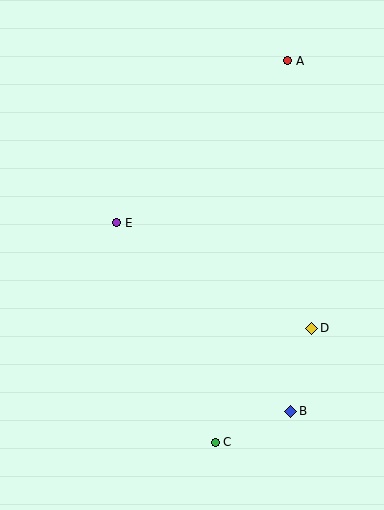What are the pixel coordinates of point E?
Point E is at (117, 223).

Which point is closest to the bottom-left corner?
Point C is closest to the bottom-left corner.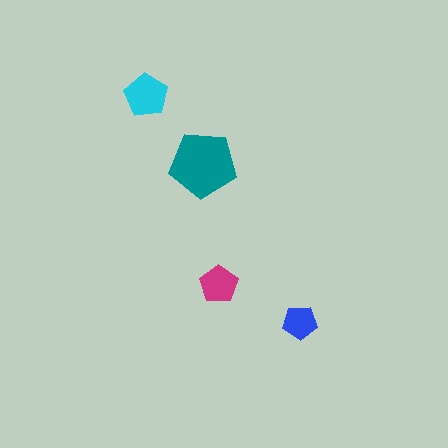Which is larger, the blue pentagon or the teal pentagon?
The teal one.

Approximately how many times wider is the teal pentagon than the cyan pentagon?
About 1.5 times wider.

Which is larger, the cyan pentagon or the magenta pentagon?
The cyan one.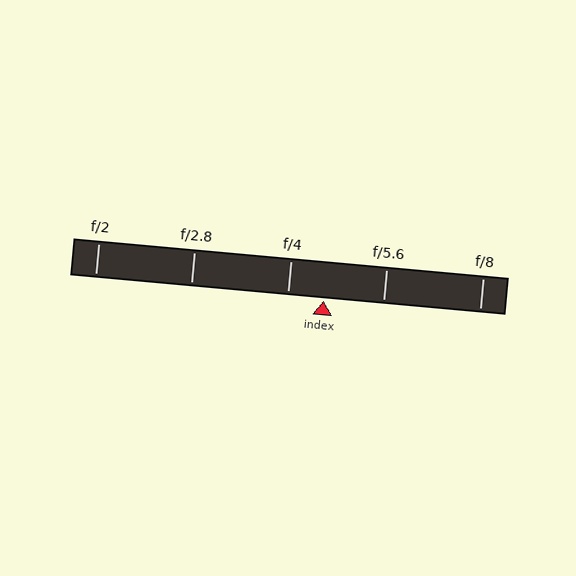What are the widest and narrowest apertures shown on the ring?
The widest aperture shown is f/2 and the narrowest is f/8.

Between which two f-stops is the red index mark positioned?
The index mark is between f/4 and f/5.6.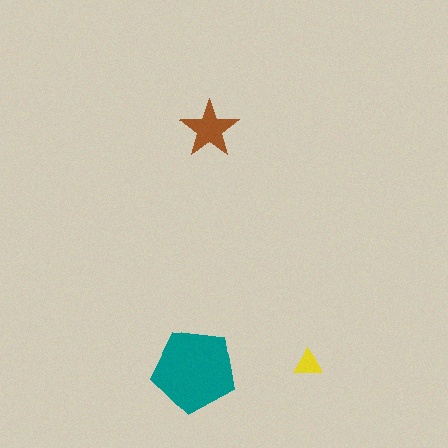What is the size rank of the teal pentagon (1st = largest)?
1st.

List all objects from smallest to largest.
The yellow triangle, the brown star, the teal pentagon.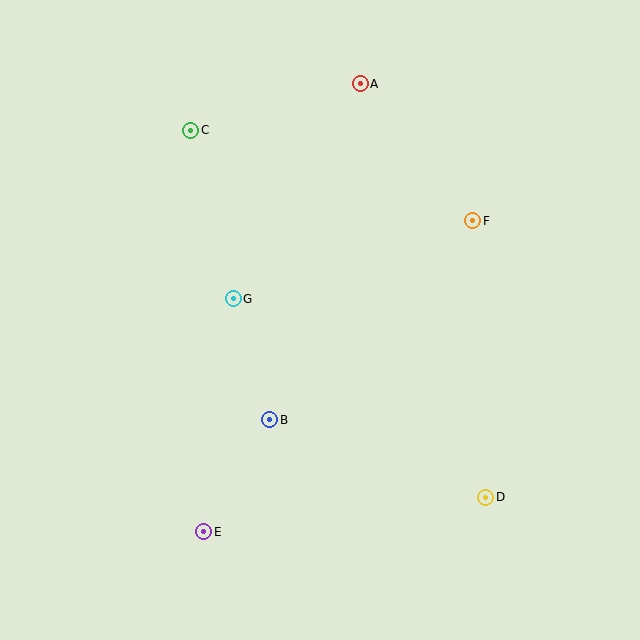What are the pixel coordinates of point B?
Point B is at (270, 420).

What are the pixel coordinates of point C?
Point C is at (191, 130).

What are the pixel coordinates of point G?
Point G is at (233, 299).